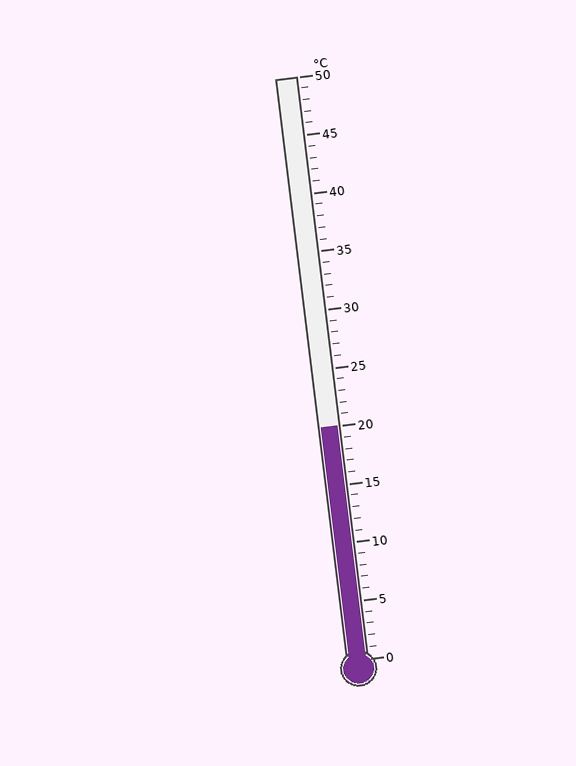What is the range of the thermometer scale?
The thermometer scale ranges from 0°C to 50°C.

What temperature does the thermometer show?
The thermometer shows approximately 20°C.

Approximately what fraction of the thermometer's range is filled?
The thermometer is filled to approximately 40% of its range.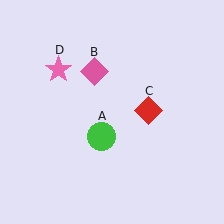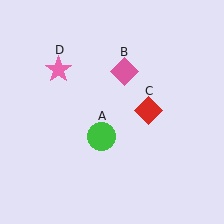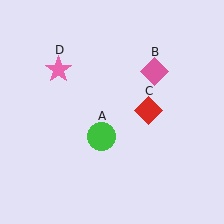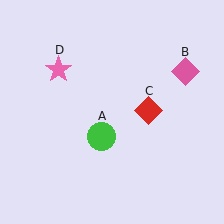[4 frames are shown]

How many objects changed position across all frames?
1 object changed position: pink diamond (object B).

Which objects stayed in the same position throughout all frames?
Green circle (object A) and red diamond (object C) and pink star (object D) remained stationary.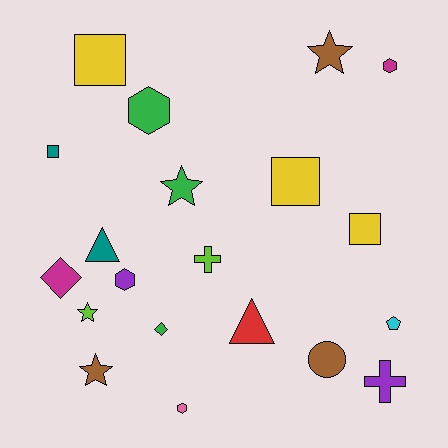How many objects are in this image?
There are 20 objects.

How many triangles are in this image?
There are 2 triangles.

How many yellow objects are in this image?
There are 3 yellow objects.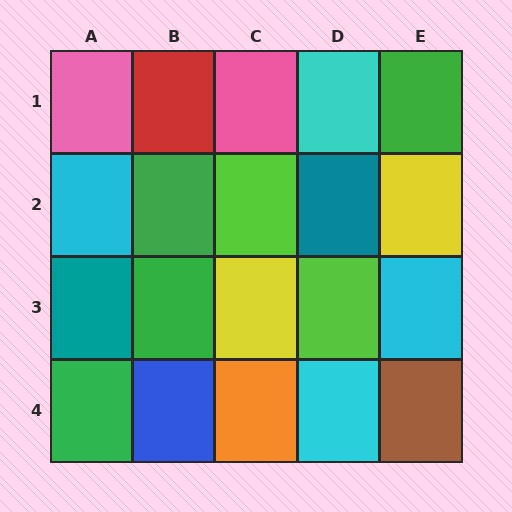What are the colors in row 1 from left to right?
Pink, red, pink, cyan, green.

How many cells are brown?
1 cell is brown.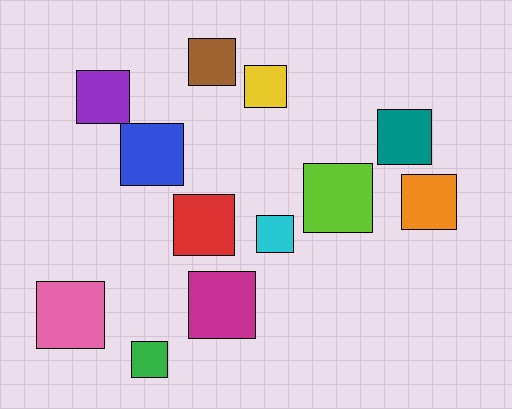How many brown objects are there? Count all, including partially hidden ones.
There is 1 brown object.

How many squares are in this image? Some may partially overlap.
There are 12 squares.